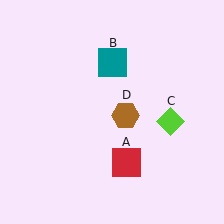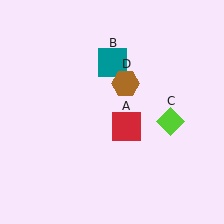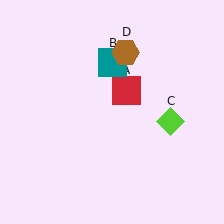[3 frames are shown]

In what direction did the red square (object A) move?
The red square (object A) moved up.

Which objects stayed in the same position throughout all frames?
Teal square (object B) and lime diamond (object C) remained stationary.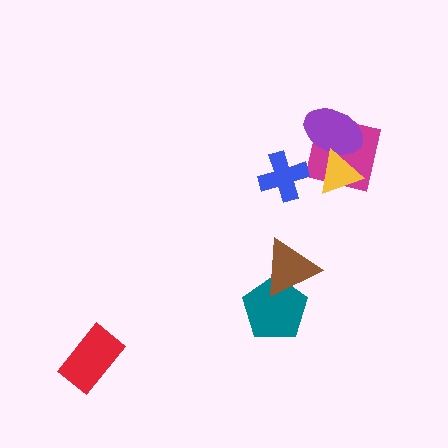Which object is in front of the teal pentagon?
The brown triangle is in front of the teal pentagon.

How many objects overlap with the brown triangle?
1 object overlaps with the brown triangle.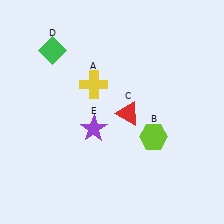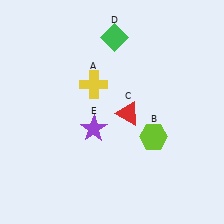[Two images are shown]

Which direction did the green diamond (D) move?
The green diamond (D) moved right.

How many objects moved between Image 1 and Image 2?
1 object moved between the two images.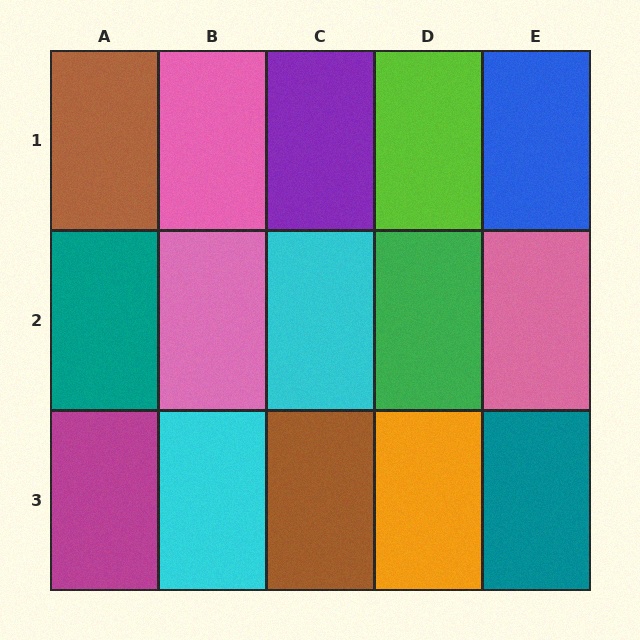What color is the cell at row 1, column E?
Blue.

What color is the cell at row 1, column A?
Brown.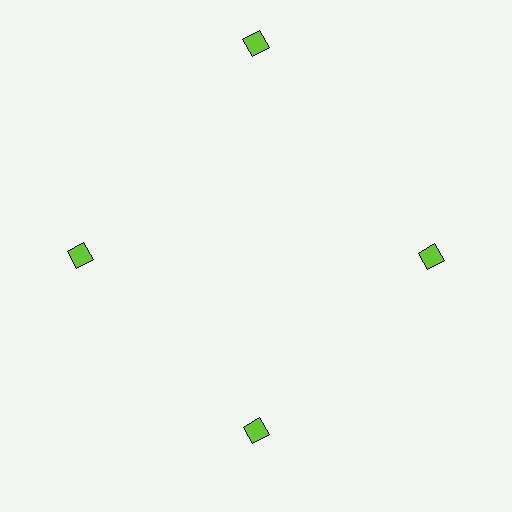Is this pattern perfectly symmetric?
No. The 4 lime diamonds are arranged in a ring, but one element near the 12 o'clock position is pushed outward from the center, breaking the 4-fold rotational symmetry.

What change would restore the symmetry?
The symmetry would be restored by moving it inward, back onto the ring so that all 4 diamonds sit at equal angles and equal distance from the center.